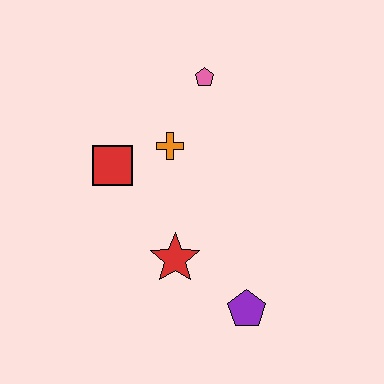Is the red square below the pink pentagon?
Yes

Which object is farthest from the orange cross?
The purple pentagon is farthest from the orange cross.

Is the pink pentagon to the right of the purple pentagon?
No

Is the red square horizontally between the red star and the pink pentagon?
No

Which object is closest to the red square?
The orange cross is closest to the red square.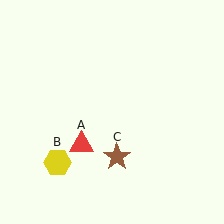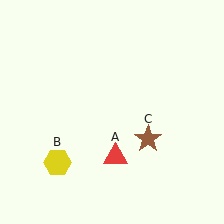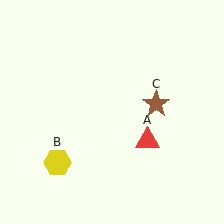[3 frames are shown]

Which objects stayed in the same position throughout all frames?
Yellow hexagon (object B) remained stationary.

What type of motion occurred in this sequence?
The red triangle (object A), brown star (object C) rotated counterclockwise around the center of the scene.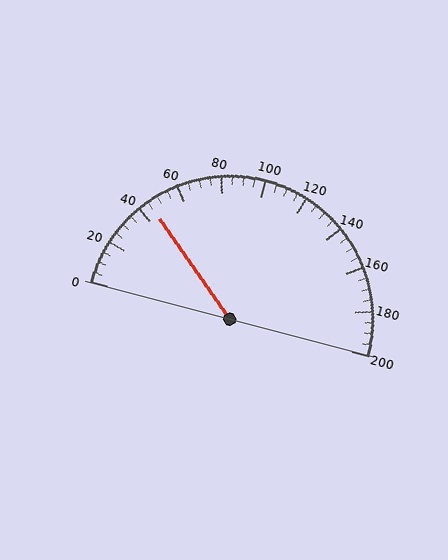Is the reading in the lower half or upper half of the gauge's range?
The reading is in the lower half of the range (0 to 200).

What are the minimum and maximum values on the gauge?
The gauge ranges from 0 to 200.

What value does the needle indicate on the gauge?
The needle indicates approximately 45.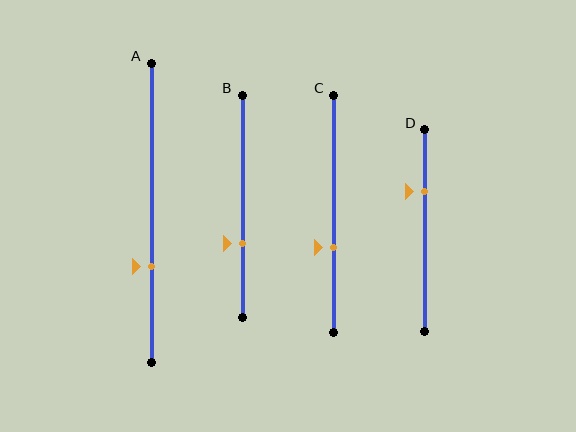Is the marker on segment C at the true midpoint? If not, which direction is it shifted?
No, the marker on segment C is shifted downward by about 14% of the segment length.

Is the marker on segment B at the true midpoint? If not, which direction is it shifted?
No, the marker on segment B is shifted downward by about 16% of the segment length.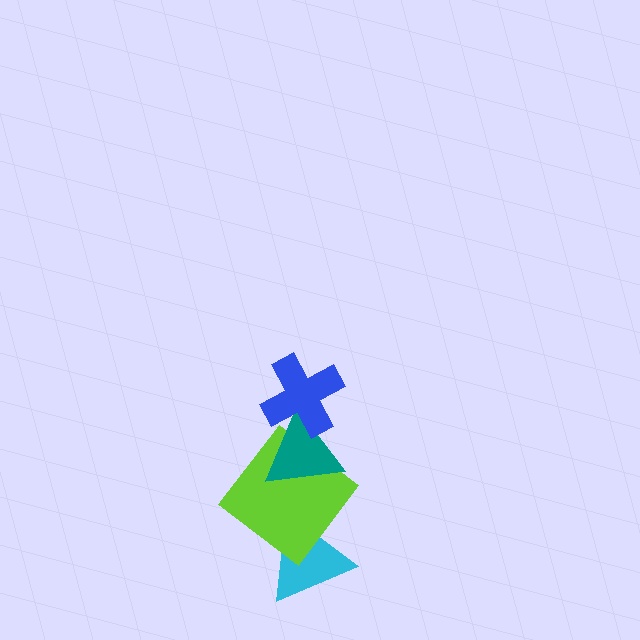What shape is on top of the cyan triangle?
The lime diamond is on top of the cyan triangle.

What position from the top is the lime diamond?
The lime diamond is 3rd from the top.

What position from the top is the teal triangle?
The teal triangle is 2nd from the top.